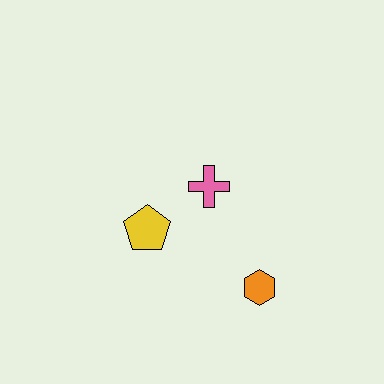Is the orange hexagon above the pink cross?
No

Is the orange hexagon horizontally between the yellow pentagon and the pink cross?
No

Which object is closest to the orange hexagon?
The pink cross is closest to the orange hexagon.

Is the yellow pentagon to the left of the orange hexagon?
Yes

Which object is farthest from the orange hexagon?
The yellow pentagon is farthest from the orange hexagon.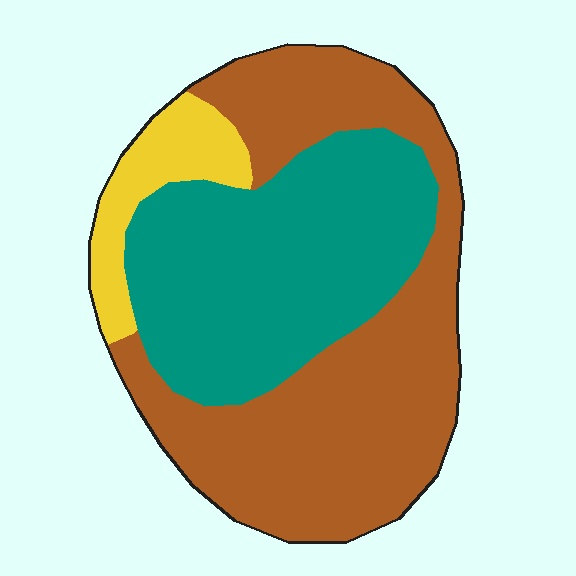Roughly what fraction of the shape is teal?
Teal takes up between a third and a half of the shape.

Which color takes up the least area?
Yellow, at roughly 10%.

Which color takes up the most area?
Brown, at roughly 50%.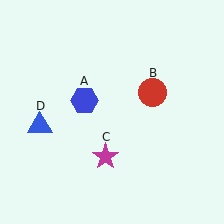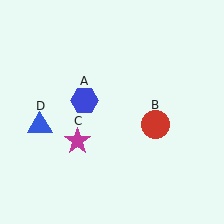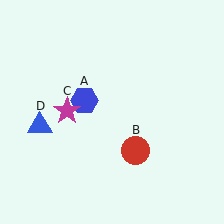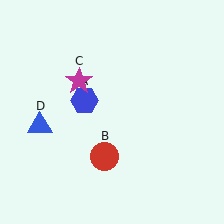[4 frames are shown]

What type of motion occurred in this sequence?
The red circle (object B), magenta star (object C) rotated clockwise around the center of the scene.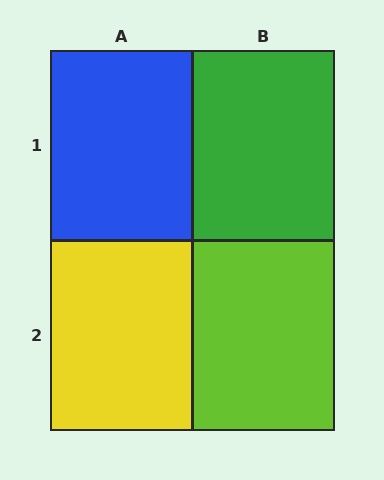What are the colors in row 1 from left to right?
Blue, green.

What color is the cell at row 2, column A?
Yellow.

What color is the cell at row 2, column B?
Lime.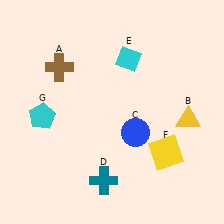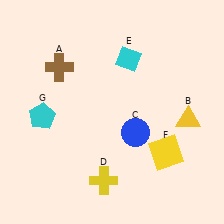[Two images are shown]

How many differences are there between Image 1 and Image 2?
There is 1 difference between the two images.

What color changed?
The cross (D) changed from teal in Image 1 to yellow in Image 2.